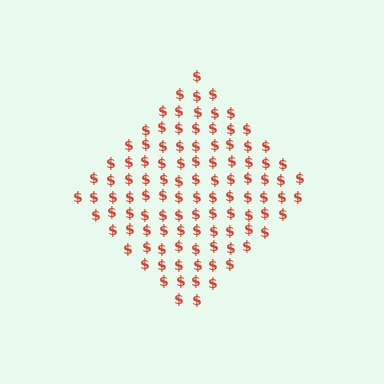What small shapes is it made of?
It is made of small dollar signs.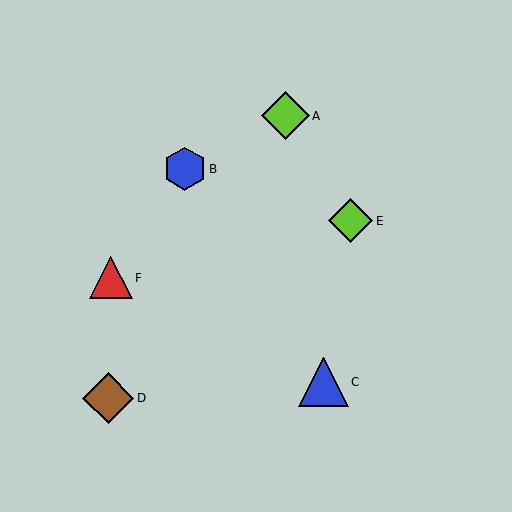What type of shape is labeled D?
Shape D is a brown diamond.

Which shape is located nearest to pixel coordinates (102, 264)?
The red triangle (labeled F) at (111, 278) is nearest to that location.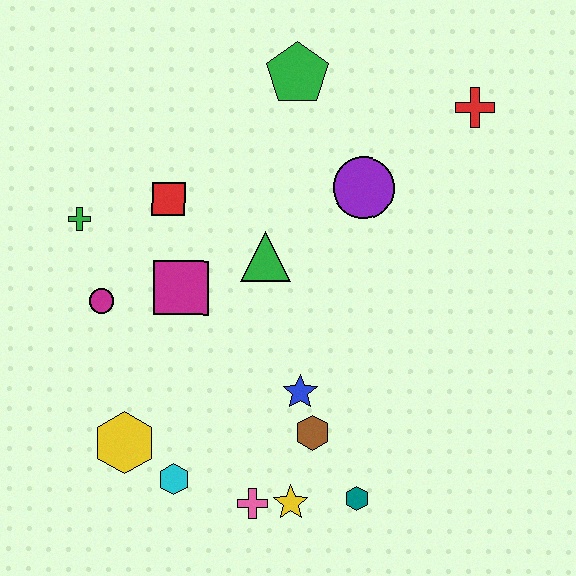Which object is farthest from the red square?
The teal hexagon is farthest from the red square.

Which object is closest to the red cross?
The purple circle is closest to the red cross.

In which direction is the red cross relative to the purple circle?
The red cross is to the right of the purple circle.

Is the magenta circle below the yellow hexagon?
No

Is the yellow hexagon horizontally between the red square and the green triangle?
No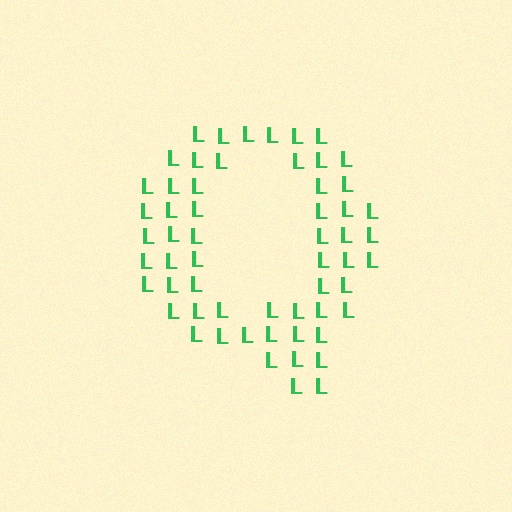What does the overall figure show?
The overall figure shows the letter Q.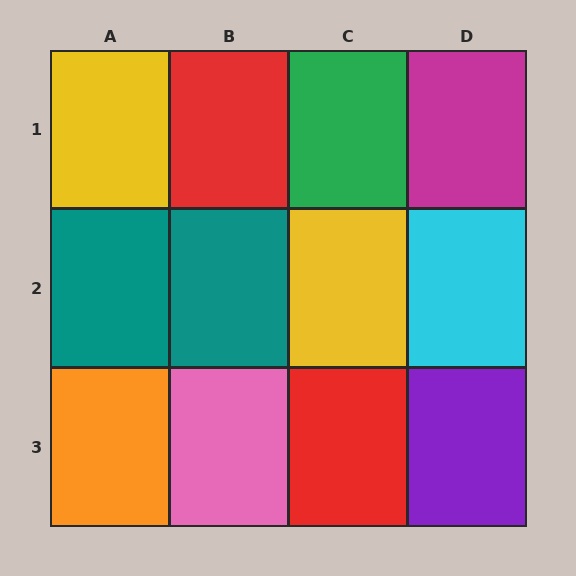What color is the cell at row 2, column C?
Yellow.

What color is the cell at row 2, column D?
Cyan.